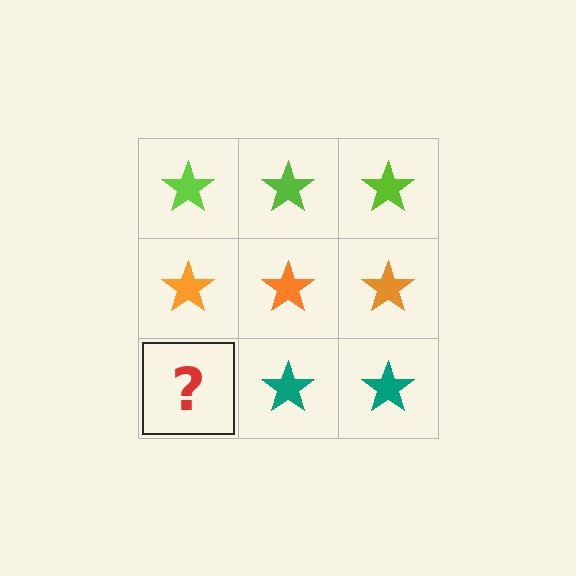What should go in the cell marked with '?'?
The missing cell should contain a teal star.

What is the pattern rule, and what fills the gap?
The rule is that each row has a consistent color. The gap should be filled with a teal star.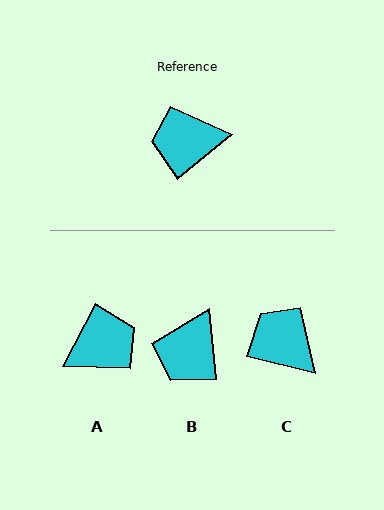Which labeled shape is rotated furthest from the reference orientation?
A, about 157 degrees away.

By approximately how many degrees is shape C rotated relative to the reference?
Approximately 53 degrees clockwise.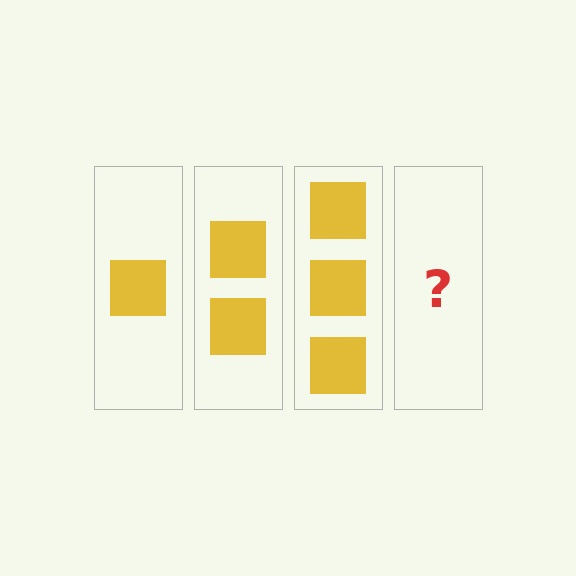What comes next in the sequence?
The next element should be 4 squares.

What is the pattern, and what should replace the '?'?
The pattern is that each step adds one more square. The '?' should be 4 squares.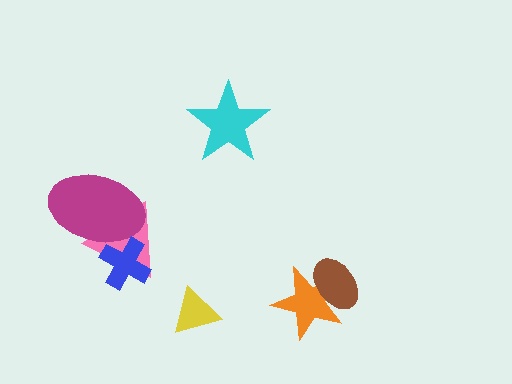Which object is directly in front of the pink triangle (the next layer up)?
The magenta ellipse is directly in front of the pink triangle.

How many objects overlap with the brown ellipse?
1 object overlaps with the brown ellipse.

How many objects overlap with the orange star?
1 object overlaps with the orange star.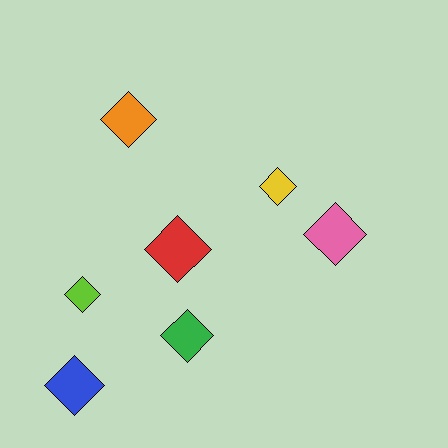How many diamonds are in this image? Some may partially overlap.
There are 7 diamonds.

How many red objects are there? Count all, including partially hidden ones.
There is 1 red object.